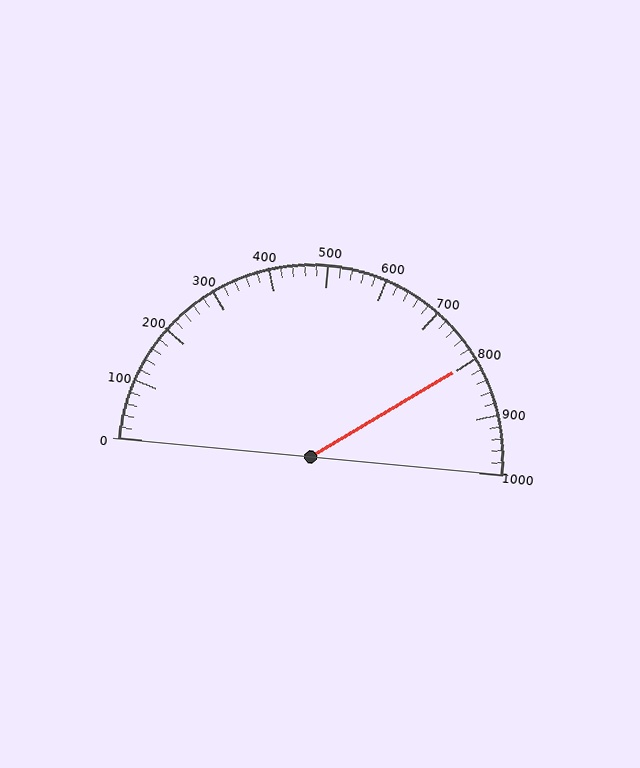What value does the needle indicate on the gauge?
The needle indicates approximately 800.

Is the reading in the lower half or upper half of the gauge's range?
The reading is in the upper half of the range (0 to 1000).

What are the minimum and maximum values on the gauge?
The gauge ranges from 0 to 1000.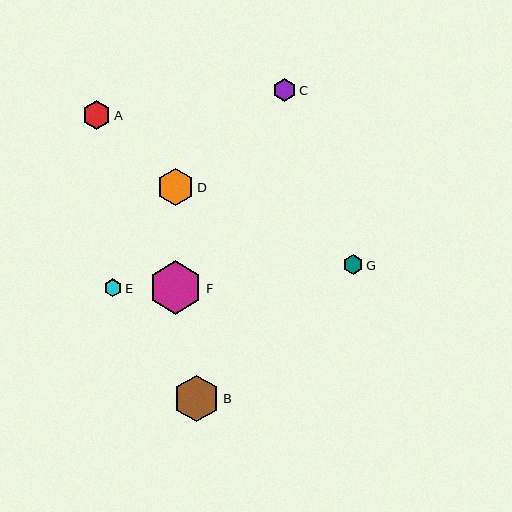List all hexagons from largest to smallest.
From largest to smallest: F, B, D, A, C, G, E.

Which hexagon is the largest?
Hexagon F is the largest with a size of approximately 54 pixels.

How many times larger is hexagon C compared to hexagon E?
Hexagon C is approximately 1.3 times the size of hexagon E.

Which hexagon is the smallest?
Hexagon E is the smallest with a size of approximately 18 pixels.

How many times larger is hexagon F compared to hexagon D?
Hexagon F is approximately 1.4 times the size of hexagon D.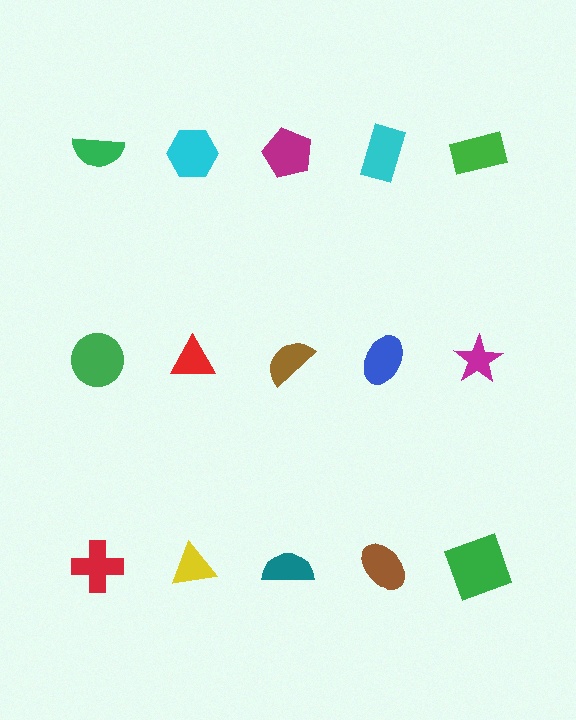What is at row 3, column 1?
A red cross.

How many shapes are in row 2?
5 shapes.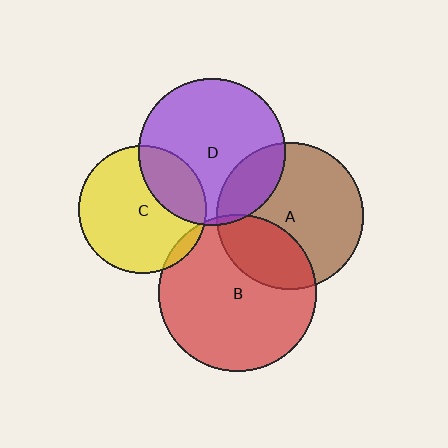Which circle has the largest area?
Circle B (red).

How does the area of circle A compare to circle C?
Approximately 1.3 times.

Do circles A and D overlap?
Yes.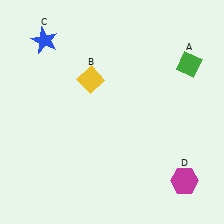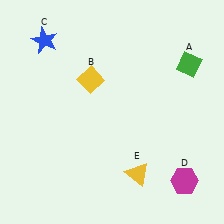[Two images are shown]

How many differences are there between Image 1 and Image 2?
There is 1 difference between the two images.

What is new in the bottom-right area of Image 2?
A yellow triangle (E) was added in the bottom-right area of Image 2.